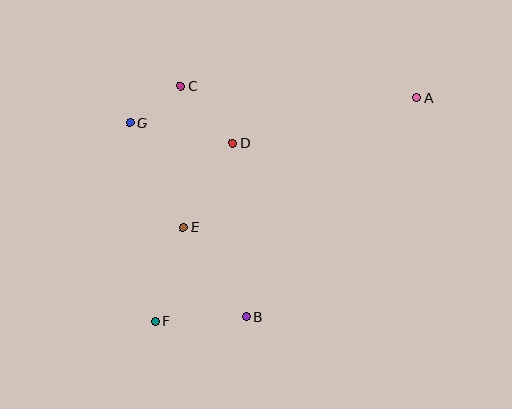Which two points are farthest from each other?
Points A and F are farthest from each other.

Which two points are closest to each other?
Points C and G are closest to each other.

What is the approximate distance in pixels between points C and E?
The distance between C and E is approximately 141 pixels.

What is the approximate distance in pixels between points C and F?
The distance between C and F is approximately 237 pixels.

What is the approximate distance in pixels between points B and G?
The distance between B and G is approximately 227 pixels.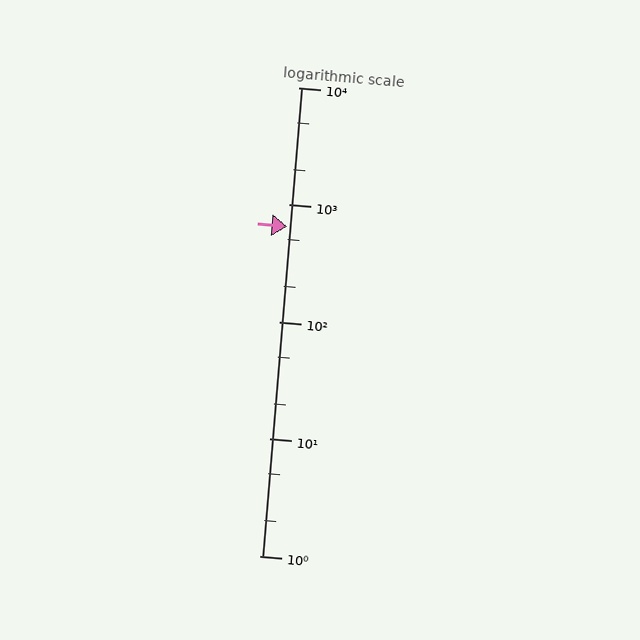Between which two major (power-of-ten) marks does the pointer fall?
The pointer is between 100 and 1000.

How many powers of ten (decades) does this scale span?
The scale spans 4 decades, from 1 to 10000.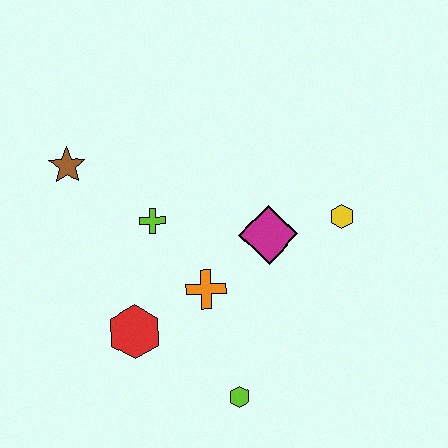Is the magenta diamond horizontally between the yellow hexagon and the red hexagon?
Yes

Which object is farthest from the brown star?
The lime hexagon is farthest from the brown star.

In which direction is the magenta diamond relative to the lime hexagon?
The magenta diamond is above the lime hexagon.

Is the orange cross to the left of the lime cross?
No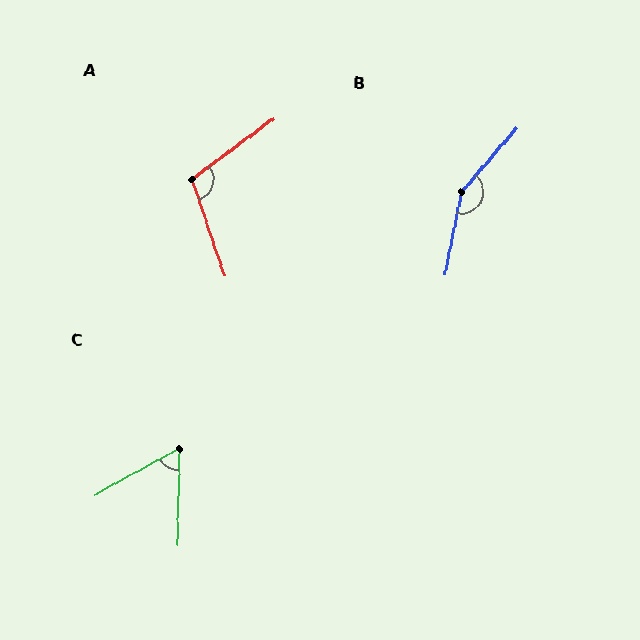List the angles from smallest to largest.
C (60°), A (108°), B (150°).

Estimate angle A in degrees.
Approximately 108 degrees.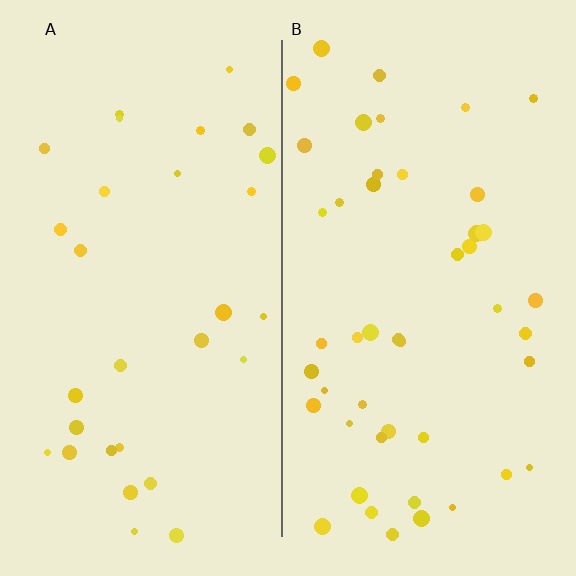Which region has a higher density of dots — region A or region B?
B (the right).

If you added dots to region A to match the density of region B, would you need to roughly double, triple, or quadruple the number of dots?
Approximately double.